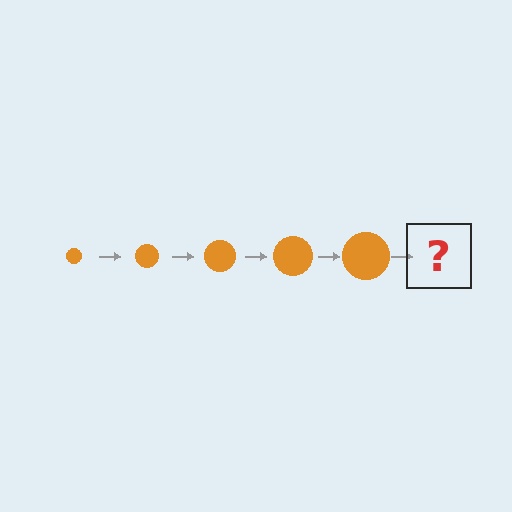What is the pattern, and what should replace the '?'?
The pattern is that the circle gets progressively larger each step. The '?' should be an orange circle, larger than the previous one.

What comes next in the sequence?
The next element should be an orange circle, larger than the previous one.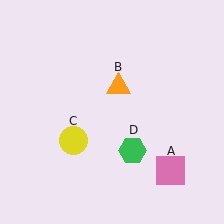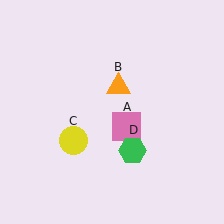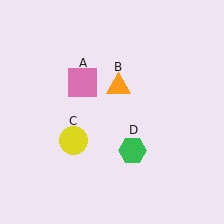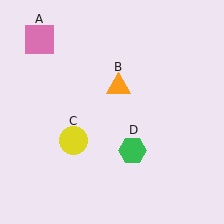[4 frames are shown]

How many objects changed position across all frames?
1 object changed position: pink square (object A).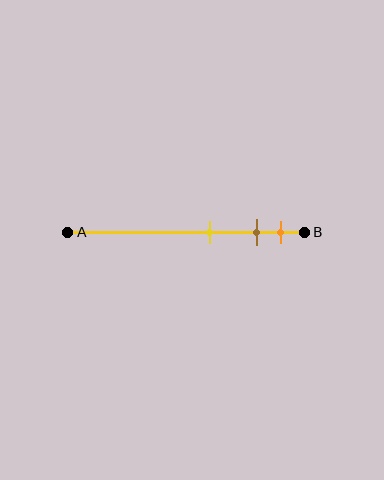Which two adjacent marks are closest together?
The brown and orange marks are the closest adjacent pair.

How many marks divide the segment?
There are 3 marks dividing the segment.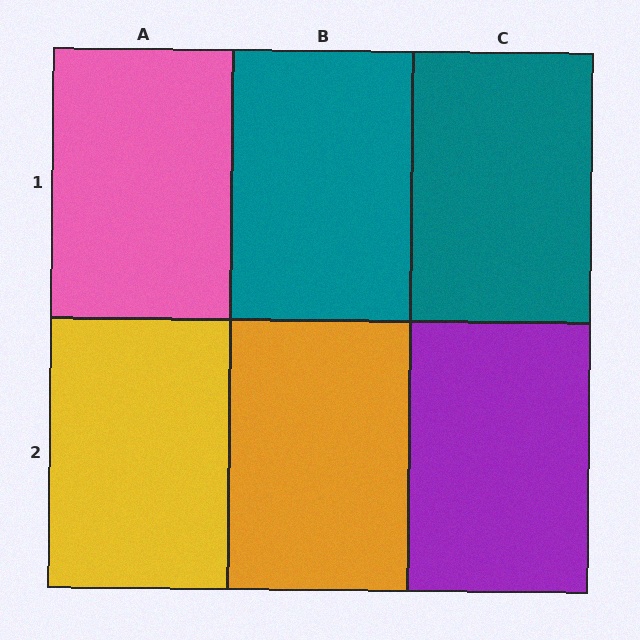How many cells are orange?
1 cell is orange.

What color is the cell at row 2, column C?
Purple.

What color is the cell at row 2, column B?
Orange.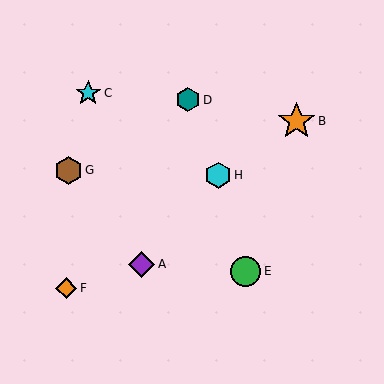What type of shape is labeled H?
Shape H is a cyan hexagon.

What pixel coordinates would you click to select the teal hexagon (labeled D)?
Click at (188, 100) to select the teal hexagon D.